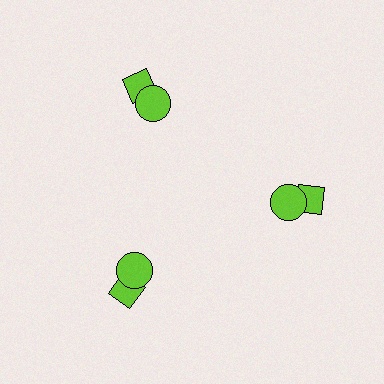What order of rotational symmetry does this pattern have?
This pattern has 3-fold rotational symmetry.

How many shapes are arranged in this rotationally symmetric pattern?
There are 6 shapes, arranged in 3 groups of 2.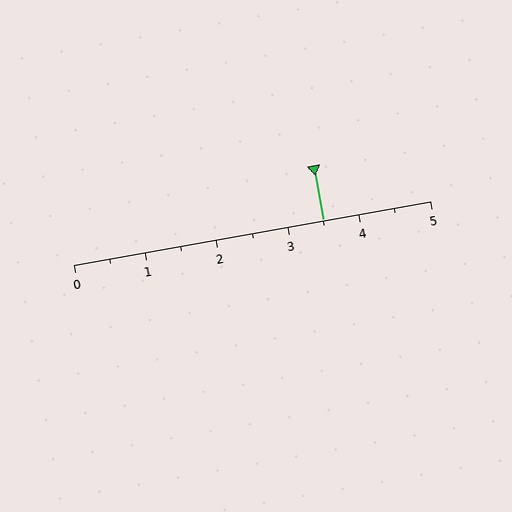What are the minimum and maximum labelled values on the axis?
The axis runs from 0 to 5.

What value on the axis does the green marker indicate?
The marker indicates approximately 3.5.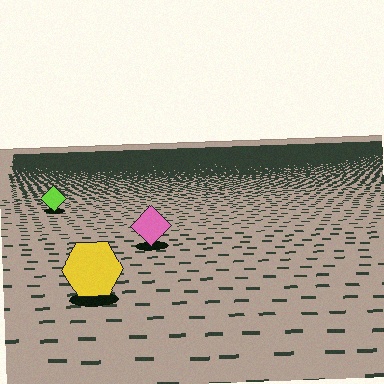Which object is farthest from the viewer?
The lime diamond is farthest from the viewer. It appears smaller and the ground texture around it is denser.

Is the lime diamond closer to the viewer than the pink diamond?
No. The pink diamond is closer — you can tell from the texture gradient: the ground texture is coarser near it.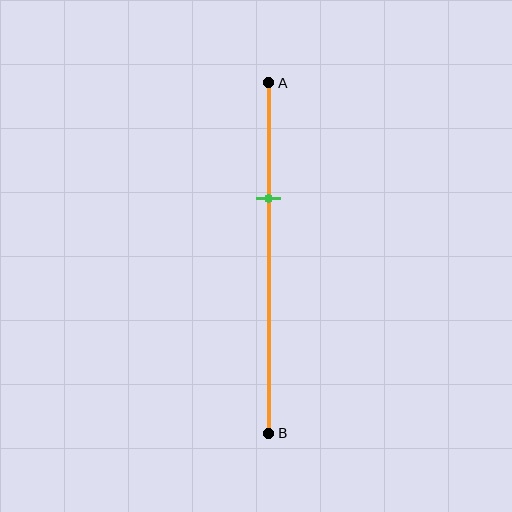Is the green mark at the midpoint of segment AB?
No, the mark is at about 35% from A, not at the 50% midpoint.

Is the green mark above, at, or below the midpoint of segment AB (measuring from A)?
The green mark is above the midpoint of segment AB.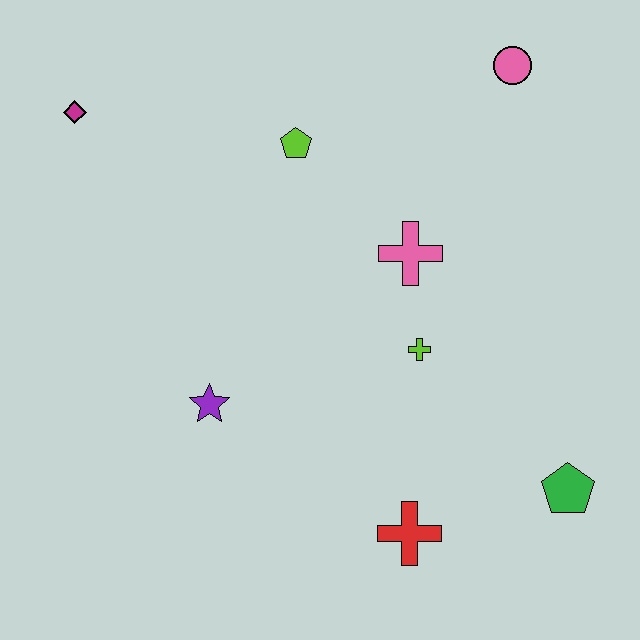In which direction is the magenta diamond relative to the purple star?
The magenta diamond is above the purple star.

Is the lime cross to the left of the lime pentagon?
No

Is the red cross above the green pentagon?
No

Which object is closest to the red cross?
The green pentagon is closest to the red cross.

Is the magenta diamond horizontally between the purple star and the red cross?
No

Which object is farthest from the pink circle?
The red cross is farthest from the pink circle.